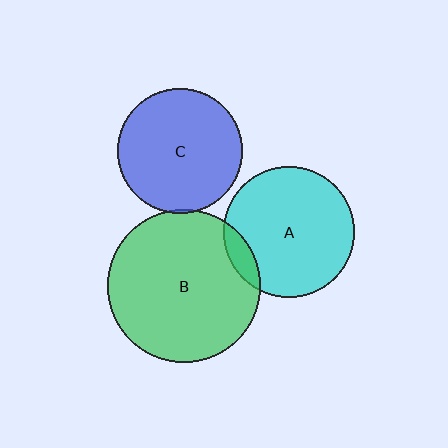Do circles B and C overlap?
Yes.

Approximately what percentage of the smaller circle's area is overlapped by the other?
Approximately 5%.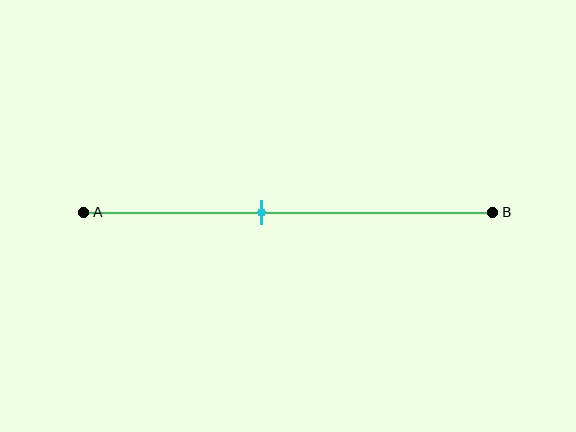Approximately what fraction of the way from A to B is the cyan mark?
The cyan mark is approximately 45% of the way from A to B.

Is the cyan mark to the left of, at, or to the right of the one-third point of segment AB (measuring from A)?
The cyan mark is to the right of the one-third point of segment AB.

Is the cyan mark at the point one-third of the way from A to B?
No, the mark is at about 45% from A, not at the 33% one-third point.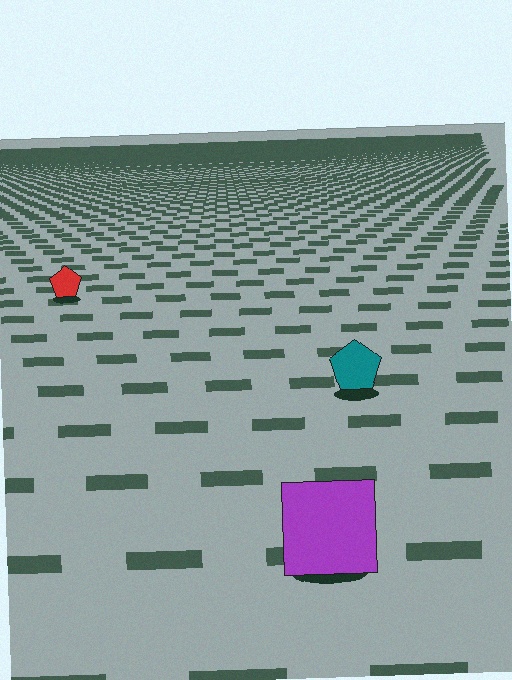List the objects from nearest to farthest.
From nearest to farthest: the purple square, the teal pentagon, the red pentagon.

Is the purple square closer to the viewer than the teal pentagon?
Yes. The purple square is closer — you can tell from the texture gradient: the ground texture is coarser near it.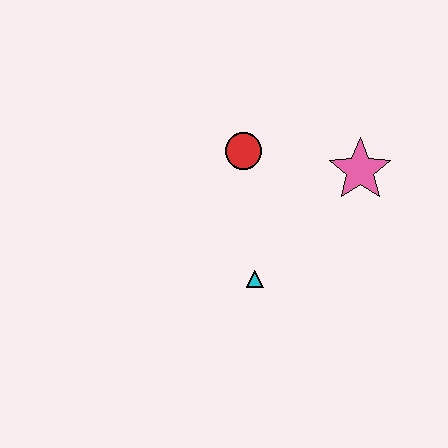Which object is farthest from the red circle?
The cyan triangle is farthest from the red circle.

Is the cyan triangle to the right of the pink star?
No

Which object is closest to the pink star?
The red circle is closest to the pink star.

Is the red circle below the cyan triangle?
No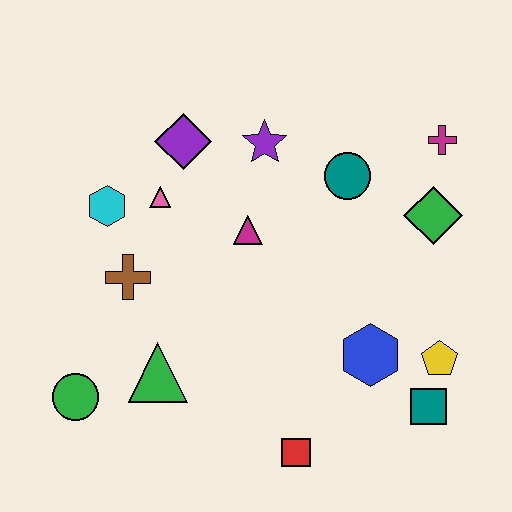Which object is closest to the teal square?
The yellow pentagon is closest to the teal square.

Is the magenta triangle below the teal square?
No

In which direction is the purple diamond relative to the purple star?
The purple diamond is to the left of the purple star.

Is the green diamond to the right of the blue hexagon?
Yes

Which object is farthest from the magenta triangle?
The teal square is farthest from the magenta triangle.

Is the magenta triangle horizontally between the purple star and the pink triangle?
Yes